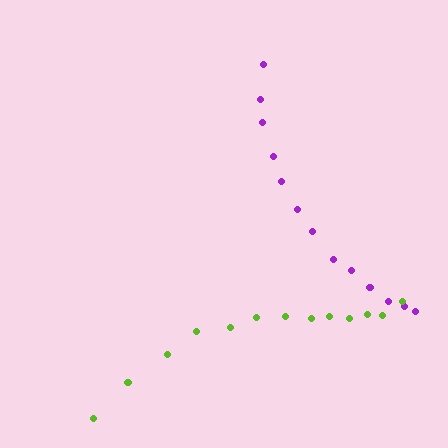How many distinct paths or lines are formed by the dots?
There are 2 distinct paths.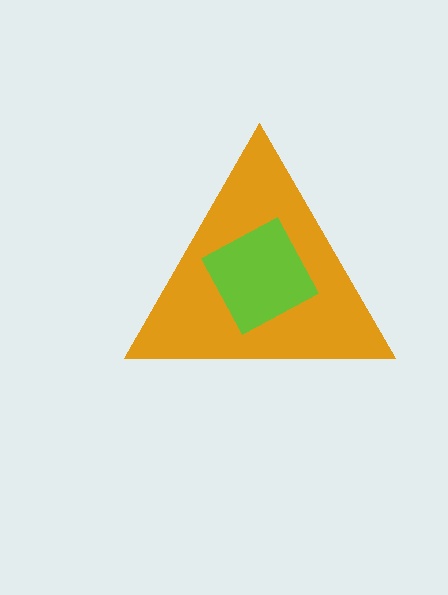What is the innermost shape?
The lime square.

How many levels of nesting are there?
2.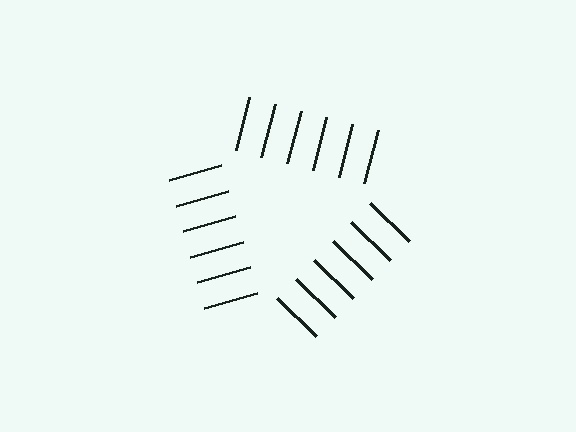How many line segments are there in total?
18 — 6 along each of the 3 edges.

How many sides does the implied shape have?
3 sides — the line-ends trace a triangle.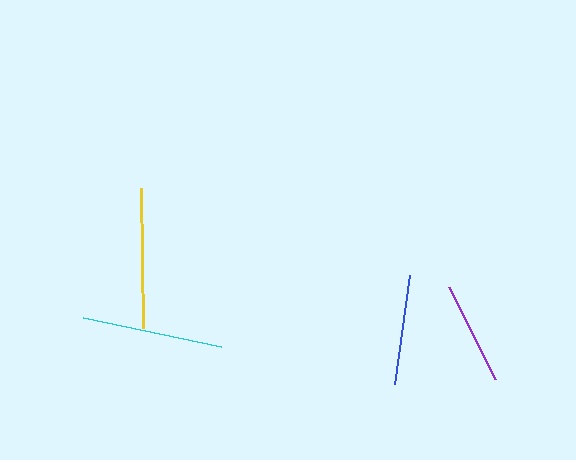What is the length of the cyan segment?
The cyan segment is approximately 141 pixels long.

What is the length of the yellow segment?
The yellow segment is approximately 140 pixels long.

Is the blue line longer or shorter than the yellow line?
The yellow line is longer than the blue line.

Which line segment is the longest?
The cyan line is the longest at approximately 141 pixels.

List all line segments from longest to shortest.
From longest to shortest: cyan, yellow, blue, purple.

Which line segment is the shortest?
The purple line is the shortest at approximately 103 pixels.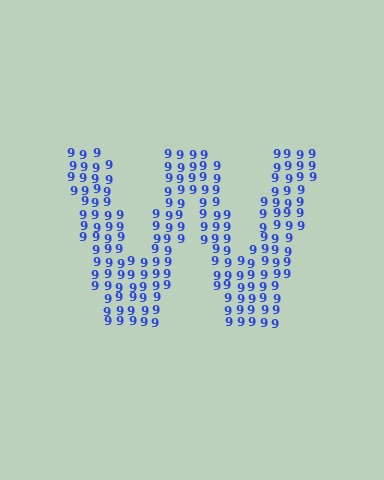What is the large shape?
The large shape is the letter W.